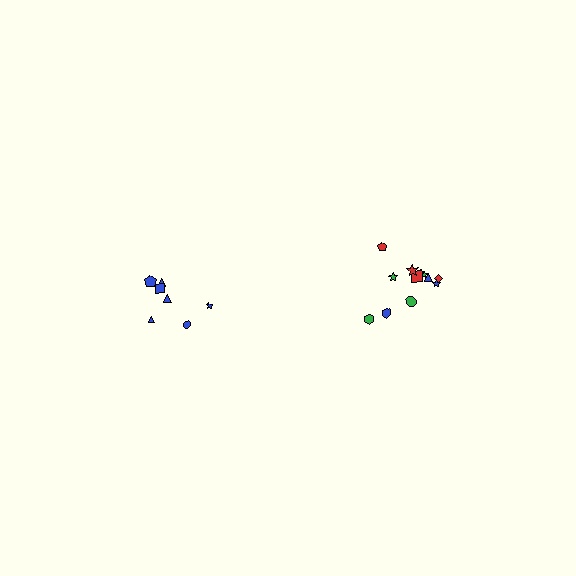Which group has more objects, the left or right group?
The right group.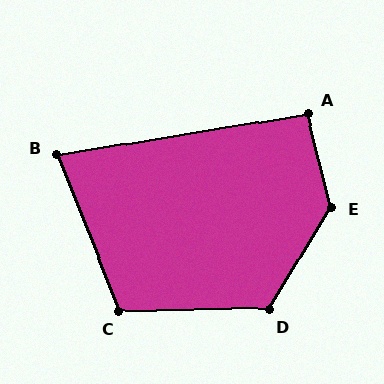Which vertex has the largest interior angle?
E, at approximately 135 degrees.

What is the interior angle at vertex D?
Approximately 123 degrees (obtuse).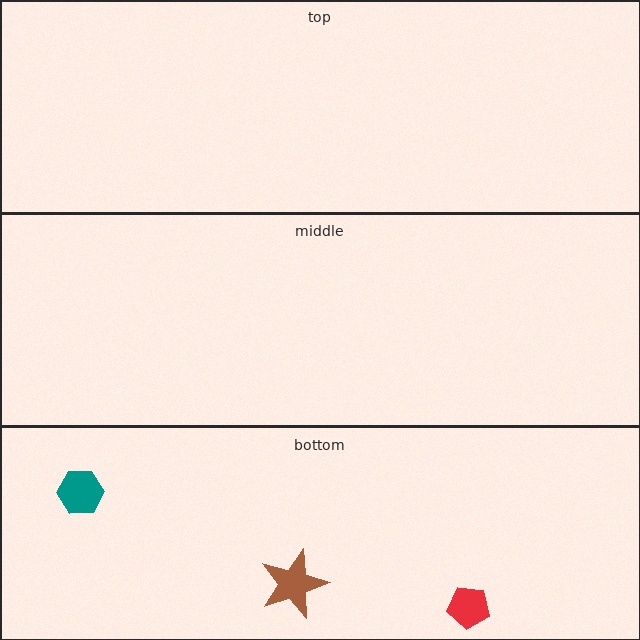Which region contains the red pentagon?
The bottom region.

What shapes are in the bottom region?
The brown star, the red pentagon, the teal hexagon.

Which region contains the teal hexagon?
The bottom region.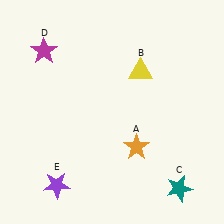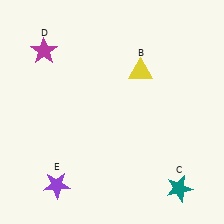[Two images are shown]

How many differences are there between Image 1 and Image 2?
There is 1 difference between the two images.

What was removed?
The orange star (A) was removed in Image 2.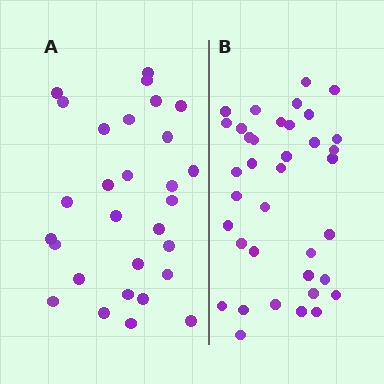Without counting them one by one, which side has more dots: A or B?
Region B (the right region) has more dots.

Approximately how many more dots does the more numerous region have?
Region B has roughly 8 or so more dots than region A.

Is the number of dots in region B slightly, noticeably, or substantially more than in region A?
Region B has noticeably more, but not dramatically so. The ratio is roughly 1.3 to 1.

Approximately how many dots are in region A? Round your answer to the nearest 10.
About 30 dots. (The exact count is 29, which rounds to 30.)